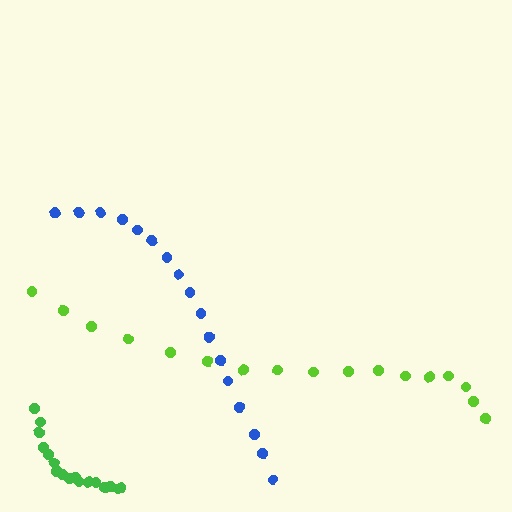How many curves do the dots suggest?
There are 3 distinct paths.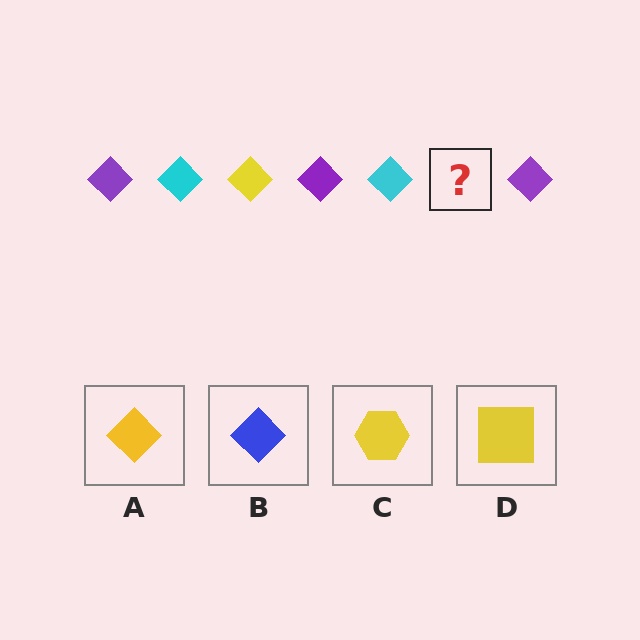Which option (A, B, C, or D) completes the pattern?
A.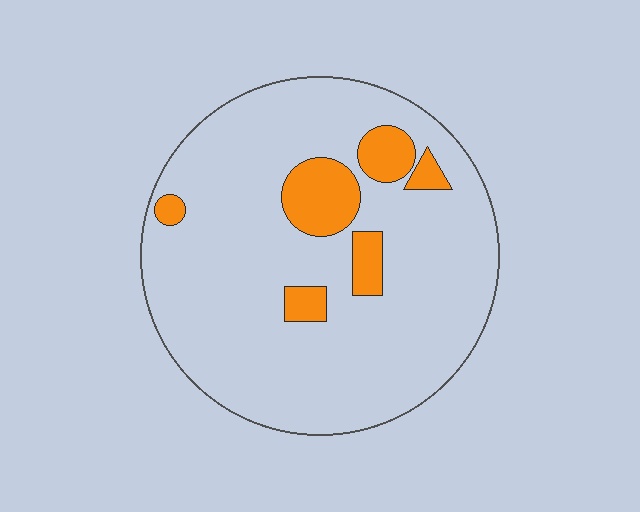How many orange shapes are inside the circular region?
6.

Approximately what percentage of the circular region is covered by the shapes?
Approximately 15%.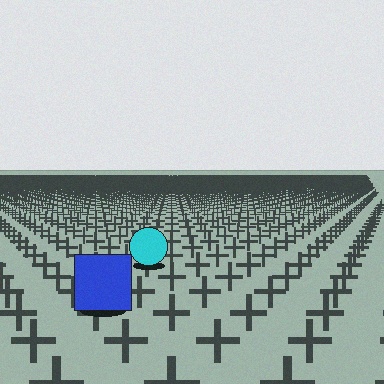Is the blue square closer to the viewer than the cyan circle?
Yes. The blue square is closer — you can tell from the texture gradient: the ground texture is coarser near it.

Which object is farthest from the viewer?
The cyan circle is farthest from the viewer. It appears smaller and the ground texture around it is denser.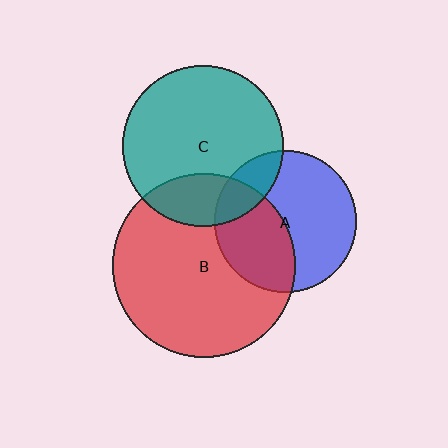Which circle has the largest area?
Circle B (red).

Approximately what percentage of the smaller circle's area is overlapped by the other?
Approximately 20%.